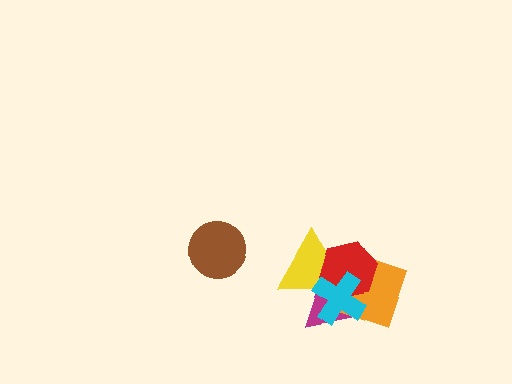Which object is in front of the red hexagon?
The cyan cross is in front of the red hexagon.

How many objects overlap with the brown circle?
0 objects overlap with the brown circle.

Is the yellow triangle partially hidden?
Yes, it is partially covered by another shape.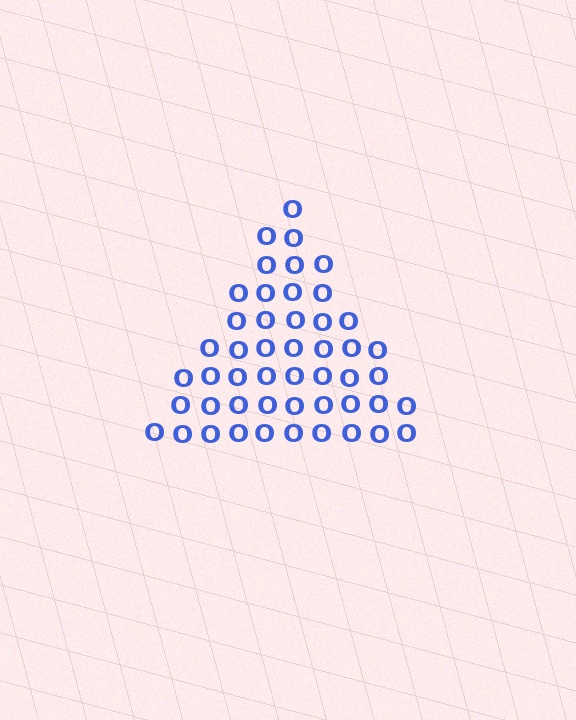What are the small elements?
The small elements are letter O's.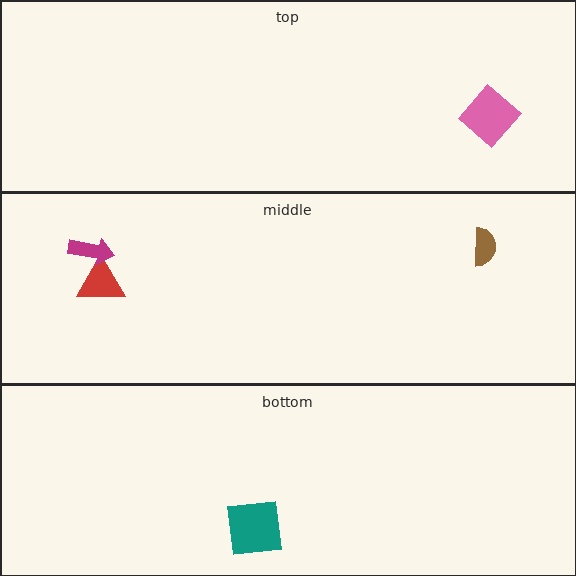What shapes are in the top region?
The pink diamond.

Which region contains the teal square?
The bottom region.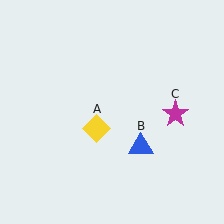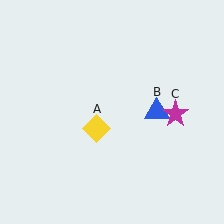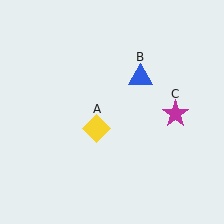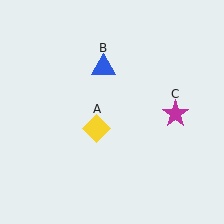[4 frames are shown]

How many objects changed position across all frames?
1 object changed position: blue triangle (object B).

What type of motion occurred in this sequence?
The blue triangle (object B) rotated counterclockwise around the center of the scene.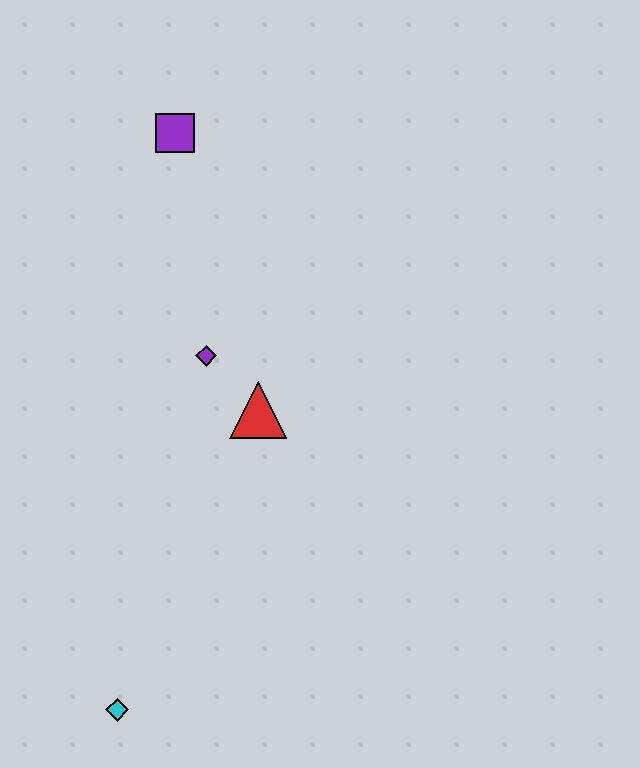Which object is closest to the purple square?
The purple diamond is closest to the purple square.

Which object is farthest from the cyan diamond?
The purple square is farthest from the cyan diamond.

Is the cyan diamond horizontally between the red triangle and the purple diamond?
No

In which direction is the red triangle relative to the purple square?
The red triangle is below the purple square.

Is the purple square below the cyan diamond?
No